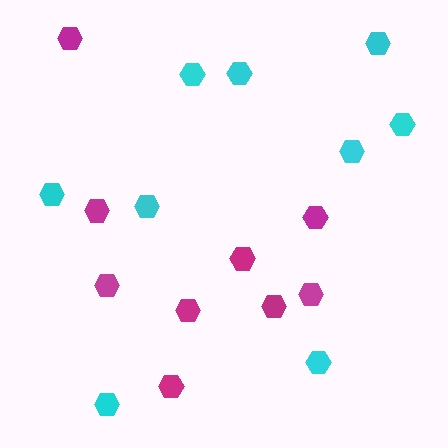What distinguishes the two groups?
There are 2 groups: one group of cyan hexagons (9) and one group of magenta hexagons (9).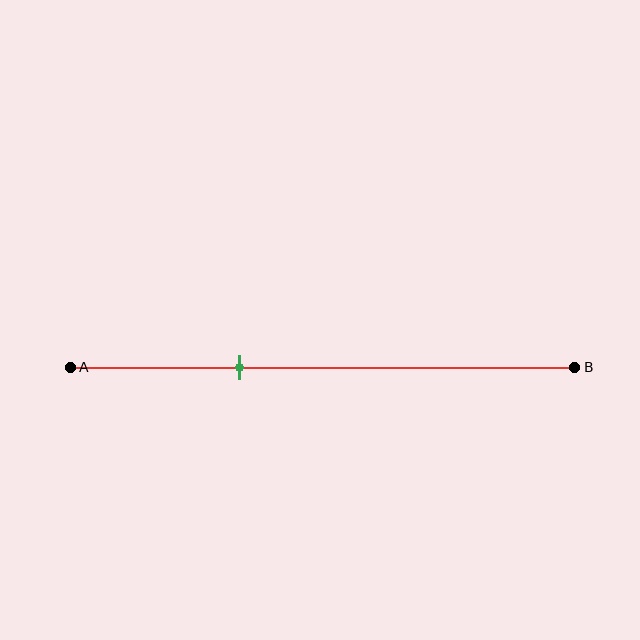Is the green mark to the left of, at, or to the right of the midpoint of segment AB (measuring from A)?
The green mark is to the left of the midpoint of segment AB.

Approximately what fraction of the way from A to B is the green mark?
The green mark is approximately 35% of the way from A to B.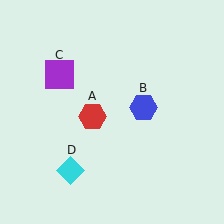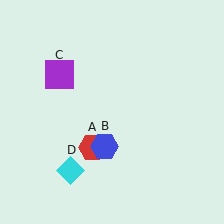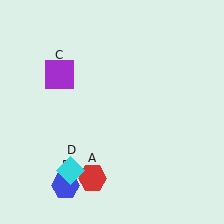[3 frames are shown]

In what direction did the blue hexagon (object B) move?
The blue hexagon (object B) moved down and to the left.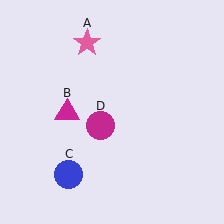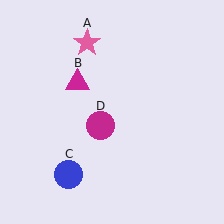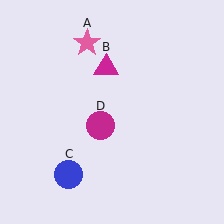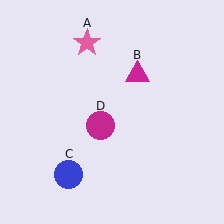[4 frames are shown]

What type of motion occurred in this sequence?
The magenta triangle (object B) rotated clockwise around the center of the scene.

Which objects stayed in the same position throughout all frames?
Pink star (object A) and blue circle (object C) and magenta circle (object D) remained stationary.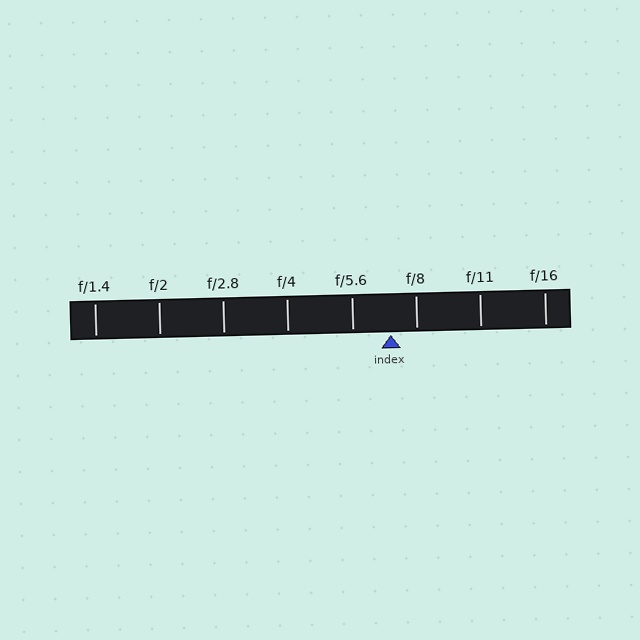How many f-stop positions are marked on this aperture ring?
There are 8 f-stop positions marked.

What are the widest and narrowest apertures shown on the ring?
The widest aperture shown is f/1.4 and the narrowest is f/16.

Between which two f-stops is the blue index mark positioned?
The index mark is between f/5.6 and f/8.